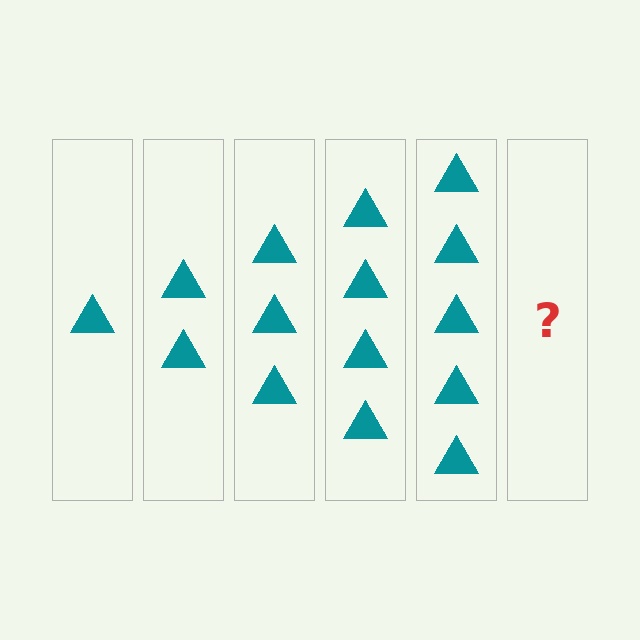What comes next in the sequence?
The next element should be 6 triangles.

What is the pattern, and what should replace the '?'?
The pattern is that each step adds one more triangle. The '?' should be 6 triangles.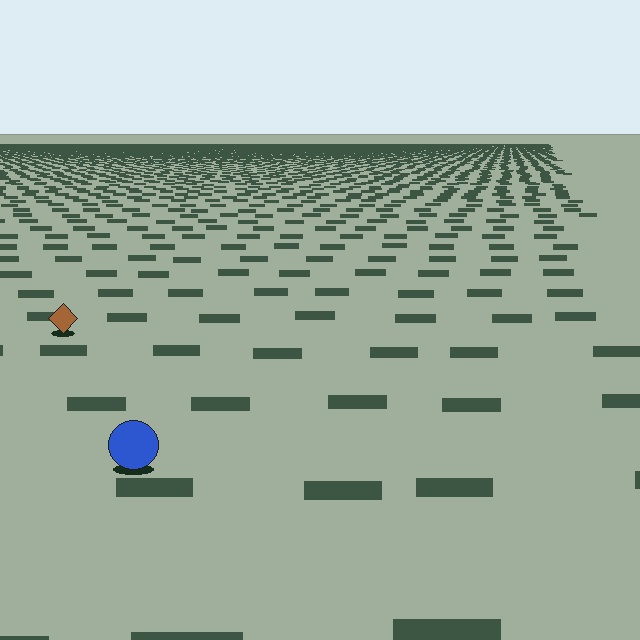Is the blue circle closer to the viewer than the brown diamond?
Yes. The blue circle is closer — you can tell from the texture gradient: the ground texture is coarser near it.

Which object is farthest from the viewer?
The brown diamond is farthest from the viewer. It appears smaller and the ground texture around it is denser.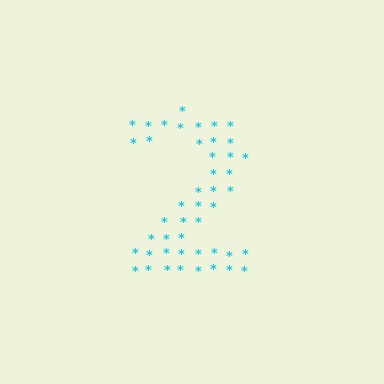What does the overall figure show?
The overall figure shows the digit 2.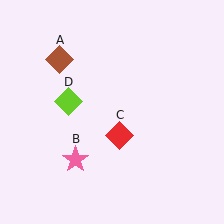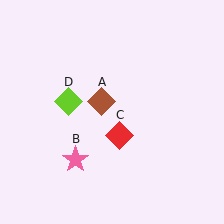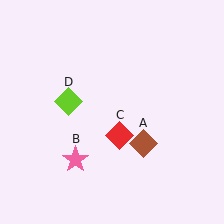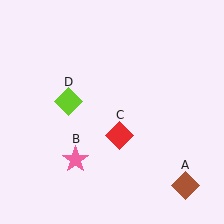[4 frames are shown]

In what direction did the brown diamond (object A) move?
The brown diamond (object A) moved down and to the right.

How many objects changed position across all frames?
1 object changed position: brown diamond (object A).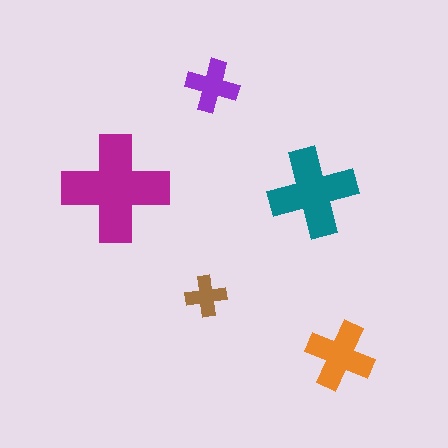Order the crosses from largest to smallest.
the magenta one, the teal one, the orange one, the purple one, the brown one.